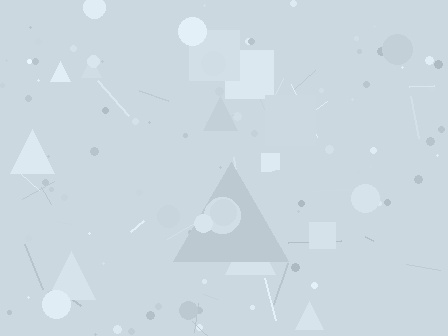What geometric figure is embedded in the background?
A triangle is embedded in the background.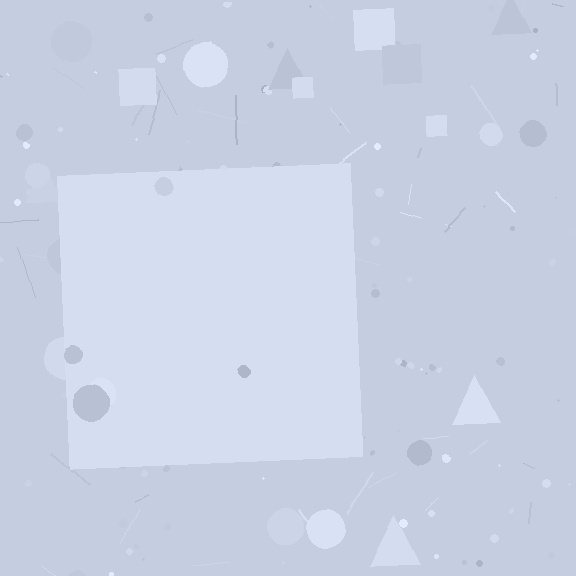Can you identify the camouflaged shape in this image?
The camouflaged shape is a square.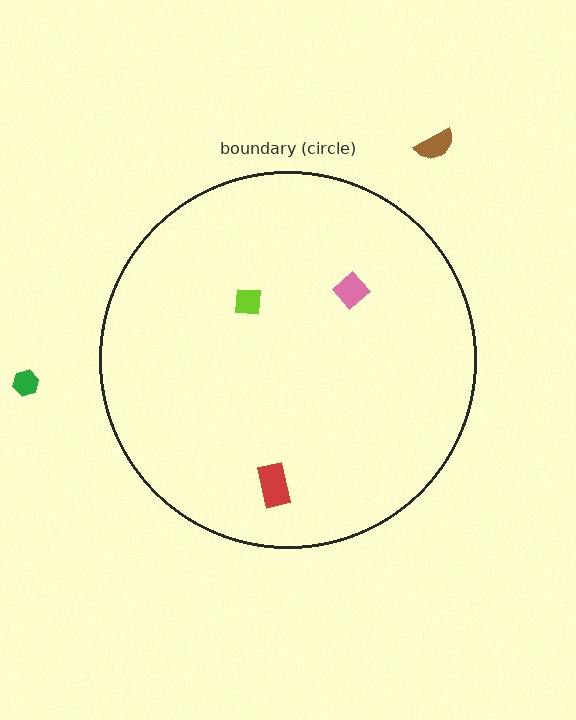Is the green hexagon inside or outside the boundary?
Outside.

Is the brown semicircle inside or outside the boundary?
Outside.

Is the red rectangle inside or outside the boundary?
Inside.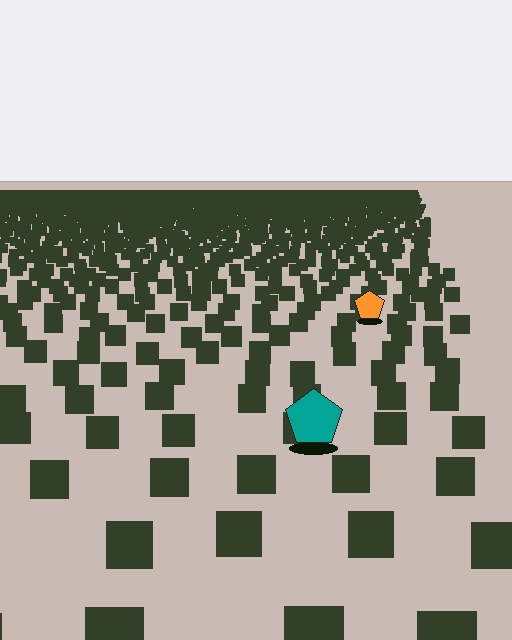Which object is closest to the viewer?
The teal pentagon is closest. The texture marks near it are larger and more spread out.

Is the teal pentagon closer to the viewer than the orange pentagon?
Yes. The teal pentagon is closer — you can tell from the texture gradient: the ground texture is coarser near it.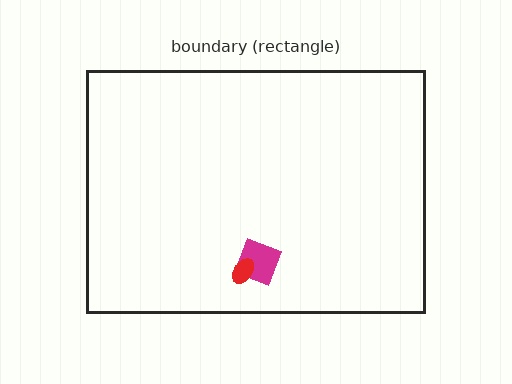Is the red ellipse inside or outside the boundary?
Inside.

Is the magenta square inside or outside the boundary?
Inside.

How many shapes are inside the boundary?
2 inside, 0 outside.